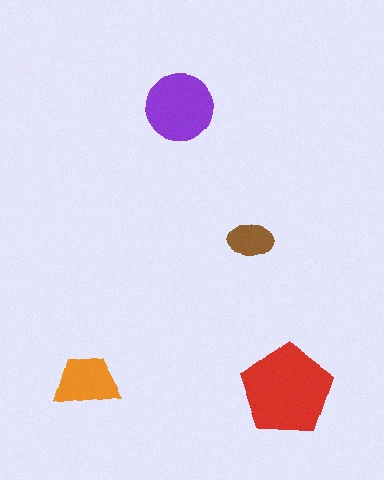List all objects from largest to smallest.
The red pentagon, the purple circle, the orange trapezoid, the brown ellipse.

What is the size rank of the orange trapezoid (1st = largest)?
3rd.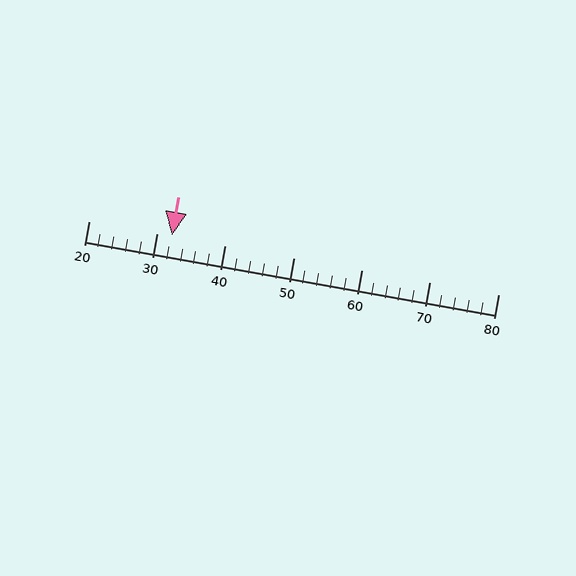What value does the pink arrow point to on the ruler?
The pink arrow points to approximately 32.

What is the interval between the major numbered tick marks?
The major tick marks are spaced 10 units apart.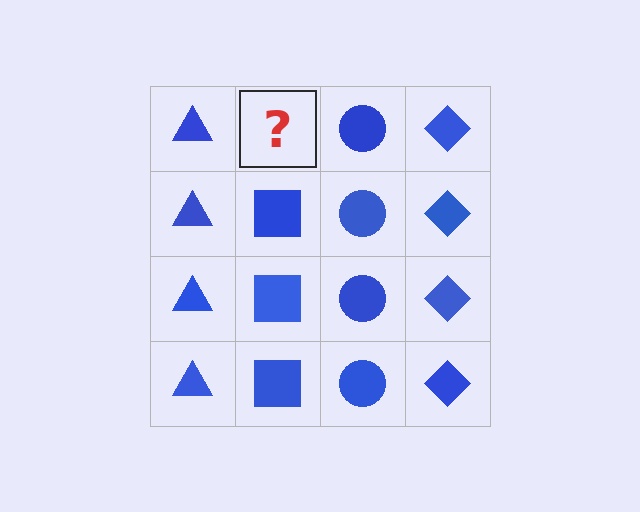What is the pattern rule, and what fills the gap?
The rule is that each column has a consistent shape. The gap should be filled with a blue square.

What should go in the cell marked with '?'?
The missing cell should contain a blue square.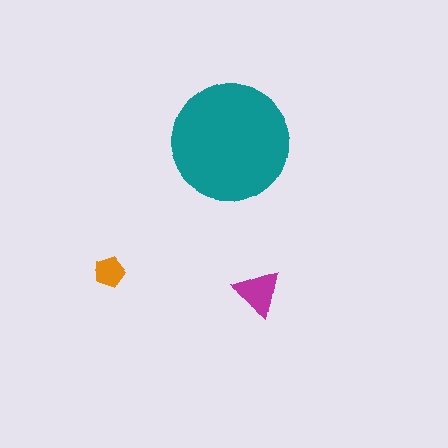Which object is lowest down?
The magenta triangle is bottommost.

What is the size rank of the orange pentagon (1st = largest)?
3rd.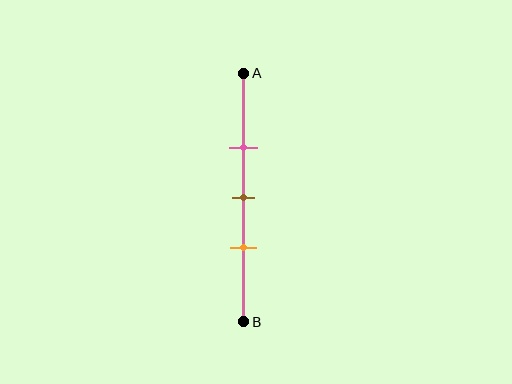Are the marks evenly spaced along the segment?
Yes, the marks are approximately evenly spaced.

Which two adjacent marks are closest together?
The brown and orange marks are the closest adjacent pair.